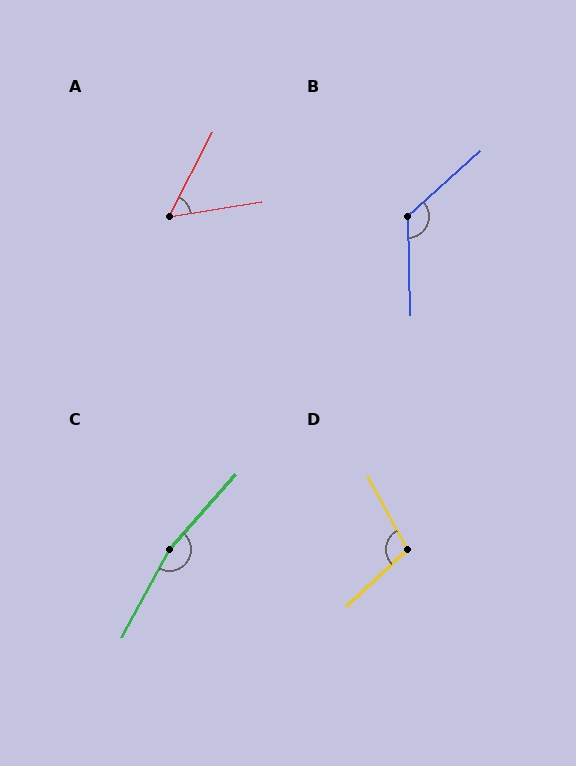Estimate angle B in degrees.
Approximately 131 degrees.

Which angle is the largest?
C, at approximately 167 degrees.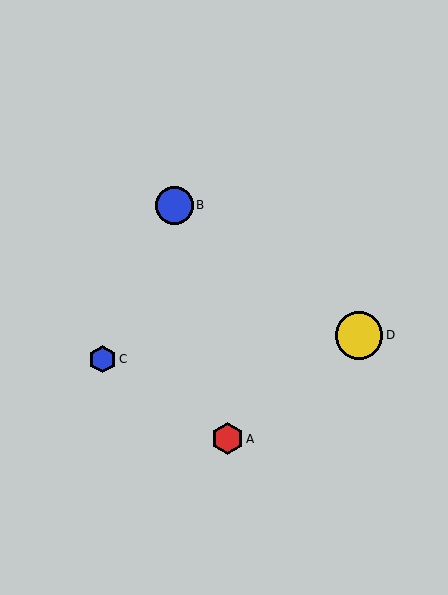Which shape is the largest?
The yellow circle (labeled D) is the largest.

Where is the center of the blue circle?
The center of the blue circle is at (175, 205).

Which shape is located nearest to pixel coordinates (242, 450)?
The red hexagon (labeled A) at (227, 439) is nearest to that location.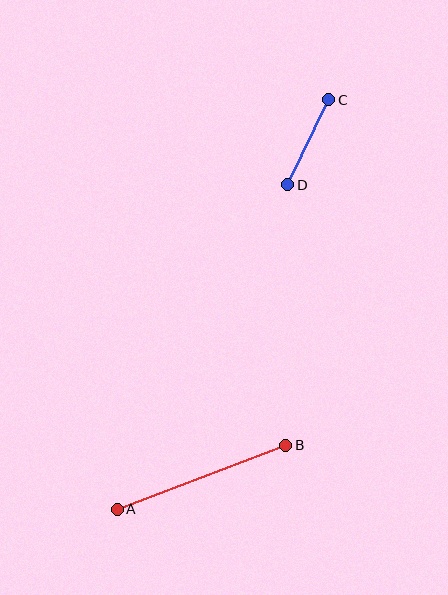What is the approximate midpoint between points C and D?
The midpoint is at approximately (308, 142) pixels.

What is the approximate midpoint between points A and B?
The midpoint is at approximately (202, 477) pixels.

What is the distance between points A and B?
The distance is approximately 180 pixels.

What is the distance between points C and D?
The distance is approximately 94 pixels.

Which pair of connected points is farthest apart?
Points A and B are farthest apart.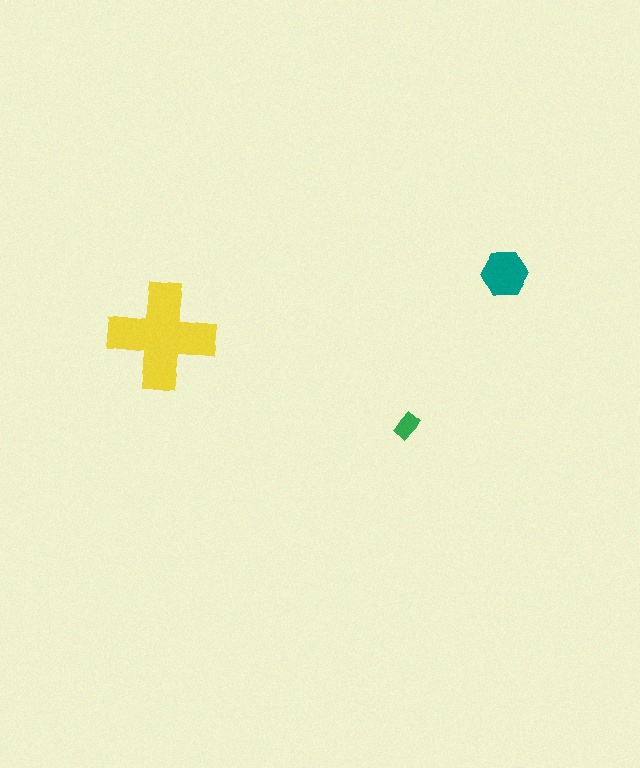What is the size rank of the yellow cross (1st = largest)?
1st.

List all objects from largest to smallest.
The yellow cross, the teal hexagon, the green rectangle.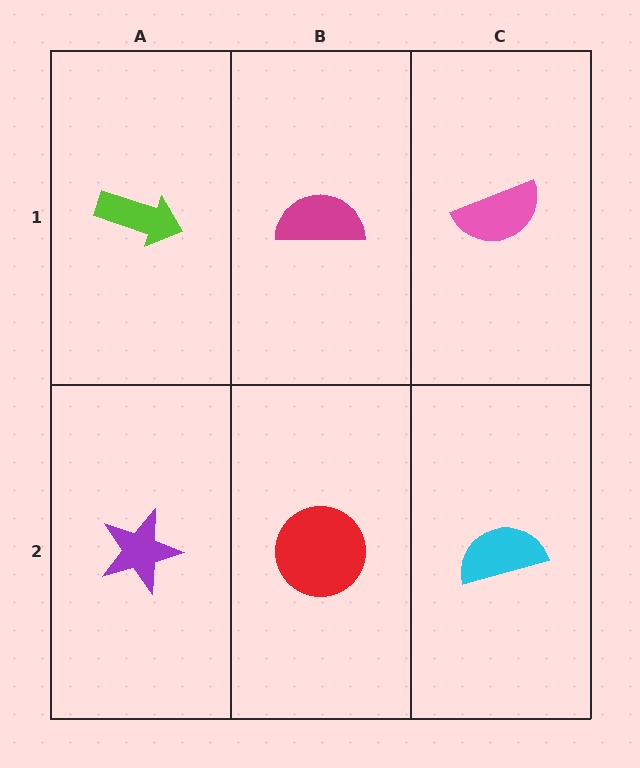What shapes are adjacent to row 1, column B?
A red circle (row 2, column B), a lime arrow (row 1, column A), a pink semicircle (row 1, column C).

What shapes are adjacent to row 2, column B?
A magenta semicircle (row 1, column B), a purple star (row 2, column A), a cyan semicircle (row 2, column C).